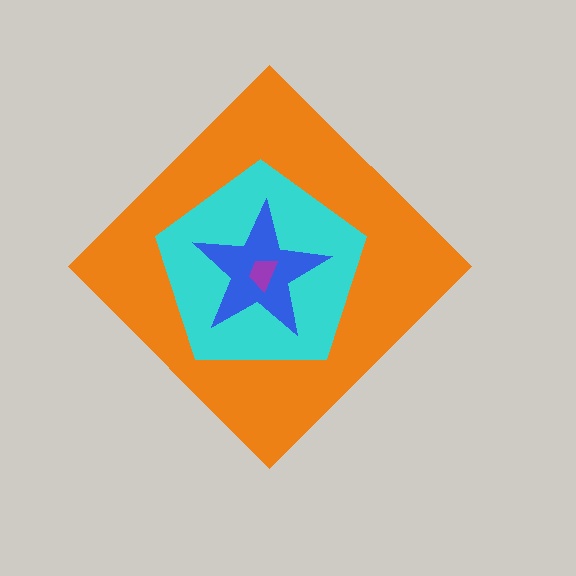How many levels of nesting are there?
4.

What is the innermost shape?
The purple trapezoid.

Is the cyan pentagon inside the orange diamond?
Yes.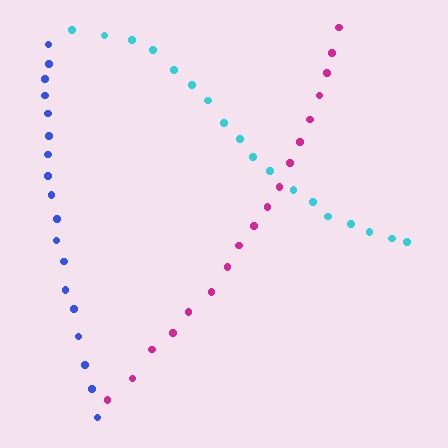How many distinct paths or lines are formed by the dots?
There are 3 distinct paths.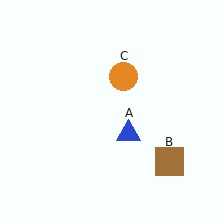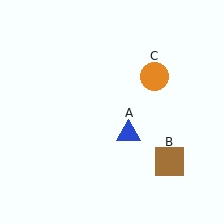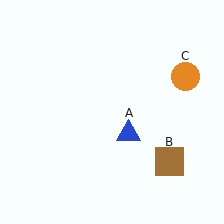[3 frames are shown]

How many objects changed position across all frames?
1 object changed position: orange circle (object C).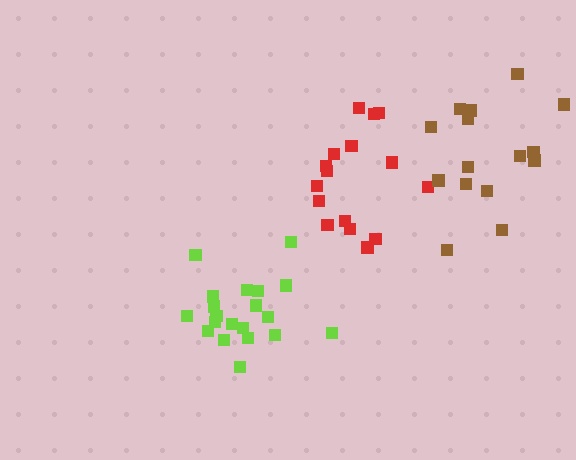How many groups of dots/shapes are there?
There are 3 groups.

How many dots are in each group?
Group 1: 20 dots, Group 2: 16 dots, Group 3: 15 dots (51 total).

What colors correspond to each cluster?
The clusters are colored: lime, red, brown.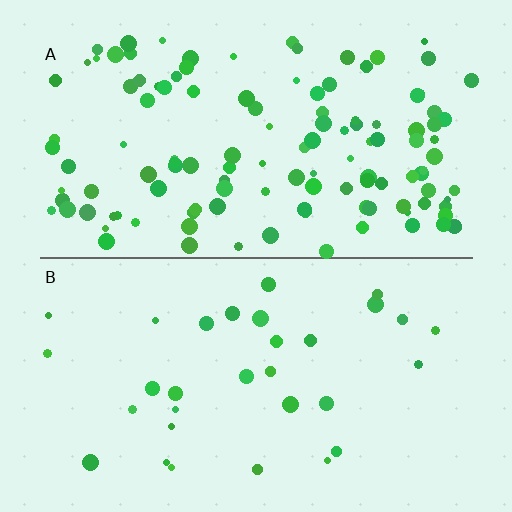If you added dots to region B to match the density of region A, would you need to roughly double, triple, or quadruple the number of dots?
Approximately quadruple.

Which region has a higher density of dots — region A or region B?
A (the top).